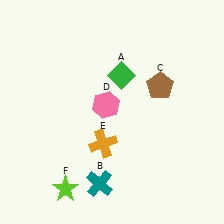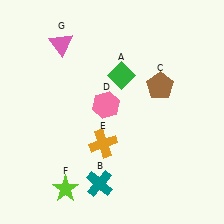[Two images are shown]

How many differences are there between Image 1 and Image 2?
There is 1 difference between the two images.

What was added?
A pink triangle (G) was added in Image 2.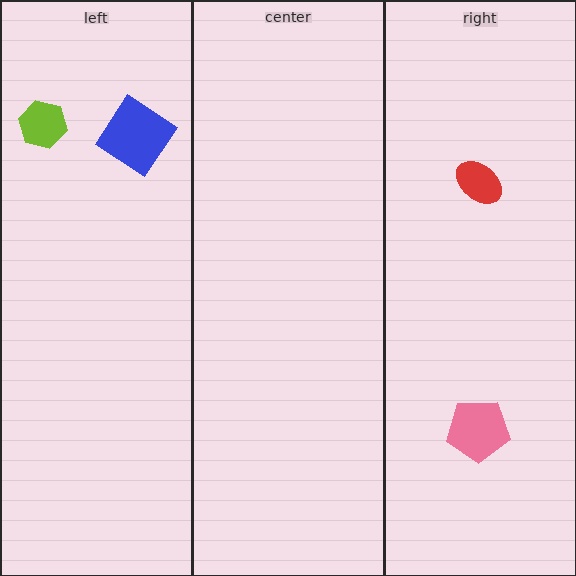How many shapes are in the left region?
2.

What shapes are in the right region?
The pink pentagon, the red ellipse.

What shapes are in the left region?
The lime hexagon, the blue diamond.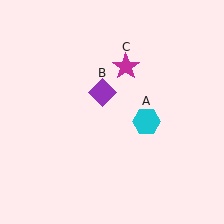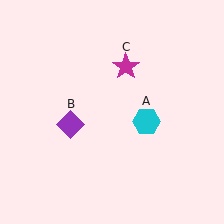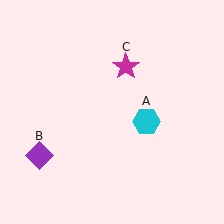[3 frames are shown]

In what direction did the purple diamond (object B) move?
The purple diamond (object B) moved down and to the left.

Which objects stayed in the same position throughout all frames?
Cyan hexagon (object A) and magenta star (object C) remained stationary.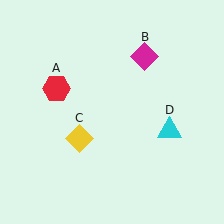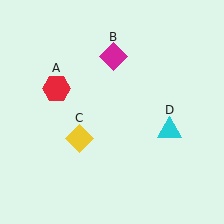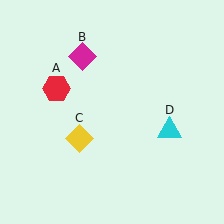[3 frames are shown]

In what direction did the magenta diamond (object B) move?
The magenta diamond (object B) moved left.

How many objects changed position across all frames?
1 object changed position: magenta diamond (object B).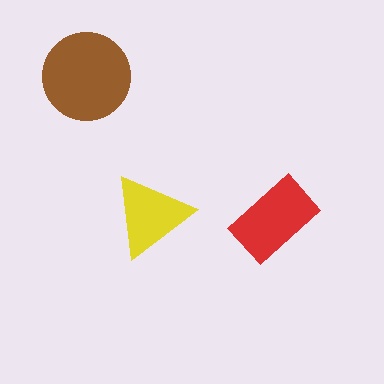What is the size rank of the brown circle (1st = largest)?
1st.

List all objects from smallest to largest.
The yellow triangle, the red rectangle, the brown circle.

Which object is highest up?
The brown circle is topmost.